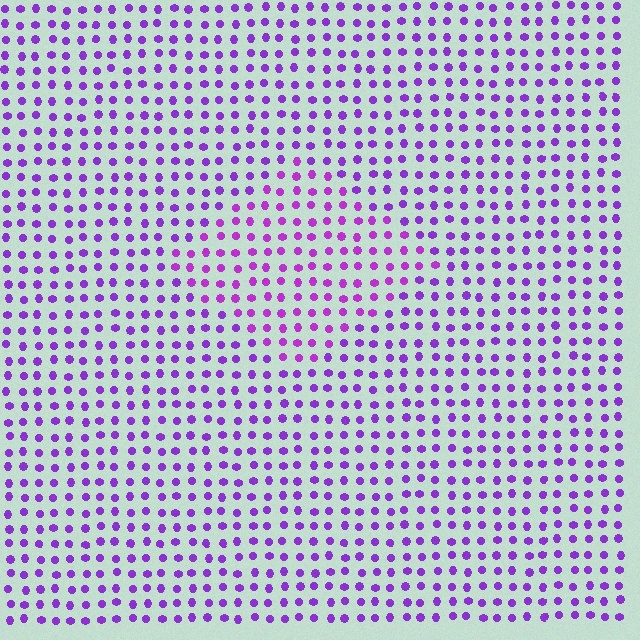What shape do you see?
I see a diamond.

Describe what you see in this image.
The image is filled with small purple elements in a uniform arrangement. A diamond-shaped region is visible where the elements are tinted to a slightly different hue, forming a subtle color boundary.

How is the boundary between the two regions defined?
The boundary is defined purely by a slight shift in hue (about 18 degrees). Spacing, size, and orientation are identical on both sides.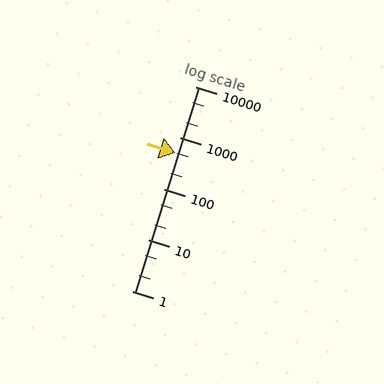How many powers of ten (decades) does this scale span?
The scale spans 4 decades, from 1 to 10000.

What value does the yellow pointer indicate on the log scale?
The pointer indicates approximately 500.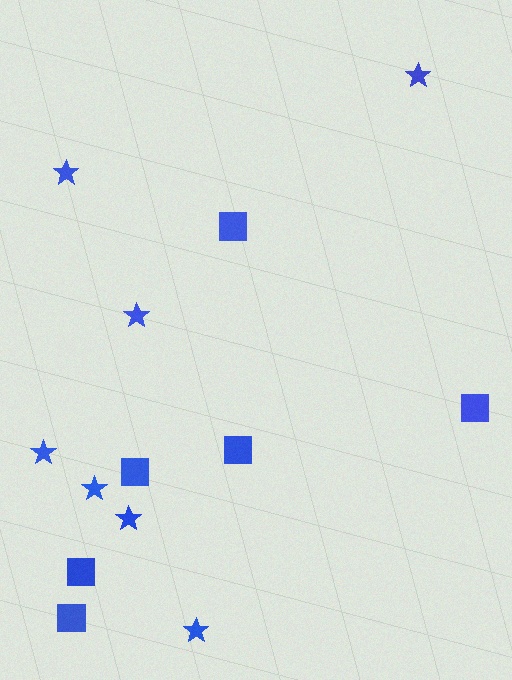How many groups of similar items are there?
There are 2 groups: one group of stars (7) and one group of squares (6).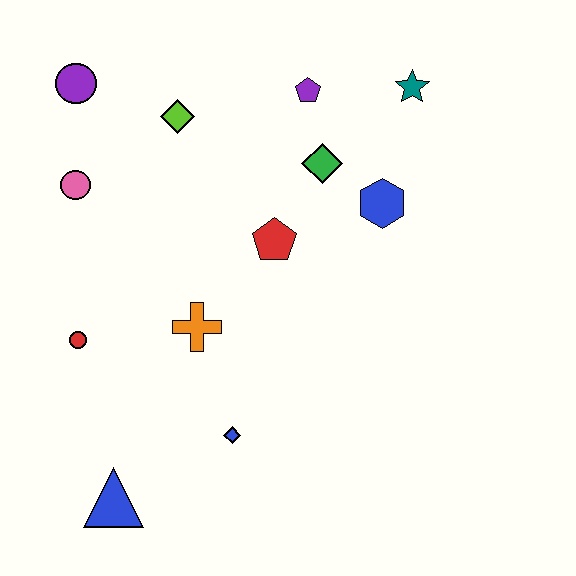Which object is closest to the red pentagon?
The green diamond is closest to the red pentagon.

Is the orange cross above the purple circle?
No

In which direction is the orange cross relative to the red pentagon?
The orange cross is below the red pentagon.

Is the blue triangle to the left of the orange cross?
Yes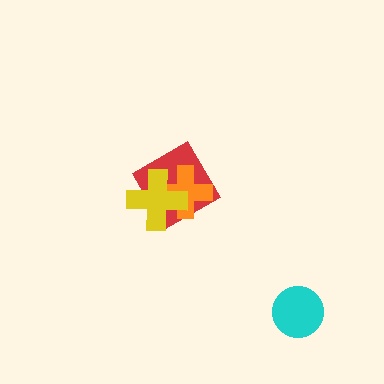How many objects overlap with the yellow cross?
2 objects overlap with the yellow cross.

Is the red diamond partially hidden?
Yes, it is partially covered by another shape.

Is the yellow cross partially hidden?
No, no other shape covers it.